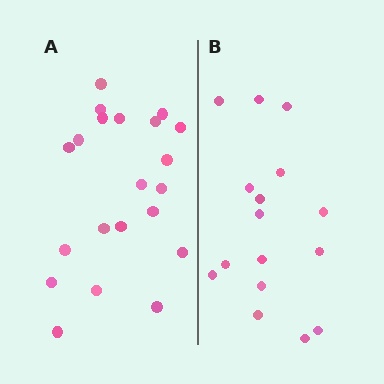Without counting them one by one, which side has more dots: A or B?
Region A (the left region) has more dots.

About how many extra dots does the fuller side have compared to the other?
Region A has about 5 more dots than region B.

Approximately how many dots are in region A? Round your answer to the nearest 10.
About 20 dots. (The exact count is 21, which rounds to 20.)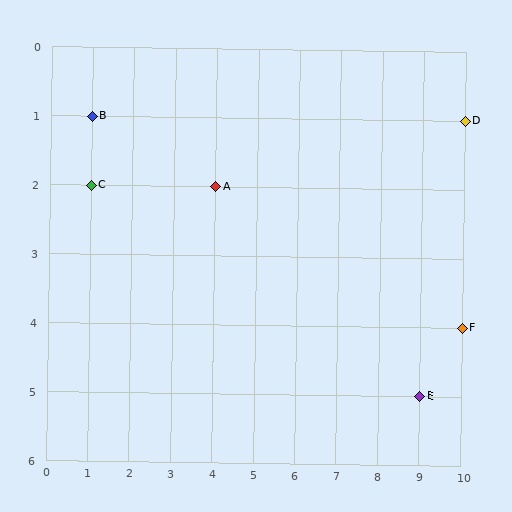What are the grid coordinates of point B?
Point B is at grid coordinates (1, 1).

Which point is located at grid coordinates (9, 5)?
Point E is at (9, 5).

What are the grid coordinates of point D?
Point D is at grid coordinates (10, 1).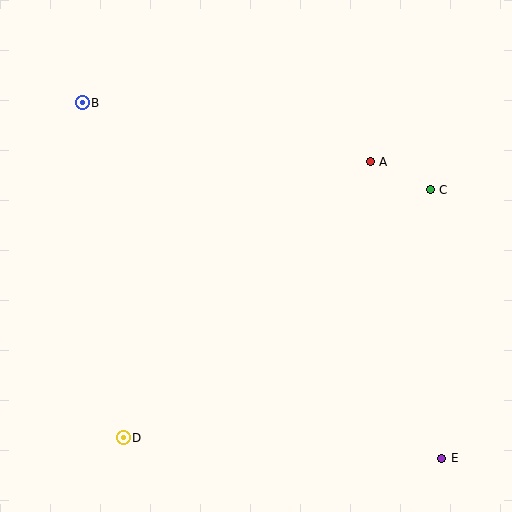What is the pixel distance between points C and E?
The distance between C and E is 269 pixels.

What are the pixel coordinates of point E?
Point E is at (442, 458).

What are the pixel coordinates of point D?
Point D is at (123, 438).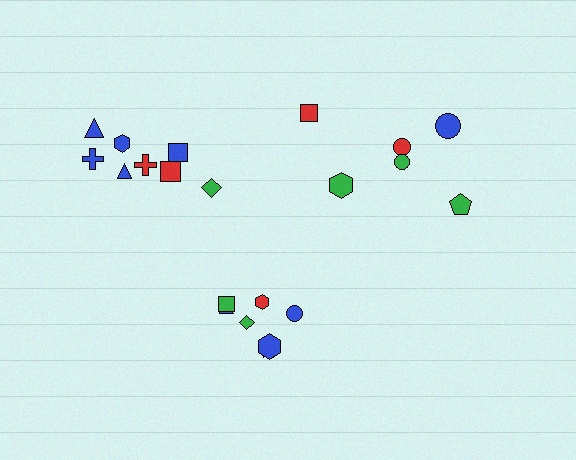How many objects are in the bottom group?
There are 7 objects.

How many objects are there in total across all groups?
There are 21 objects.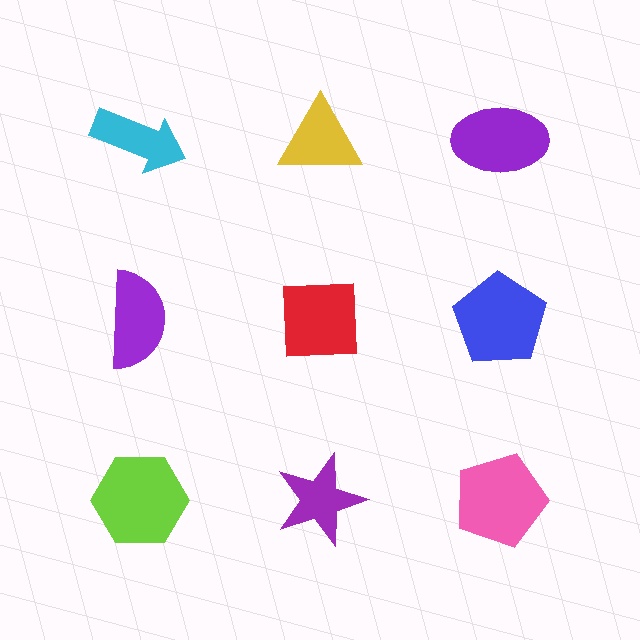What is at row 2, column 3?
A blue pentagon.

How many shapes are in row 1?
3 shapes.